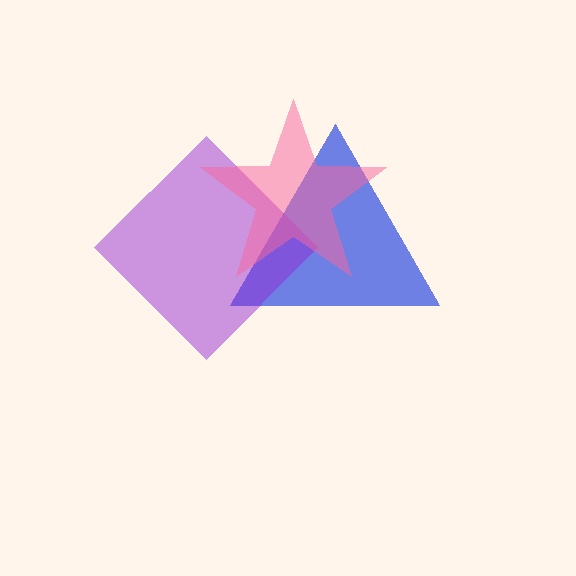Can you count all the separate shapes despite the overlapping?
Yes, there are 3 separate shapes.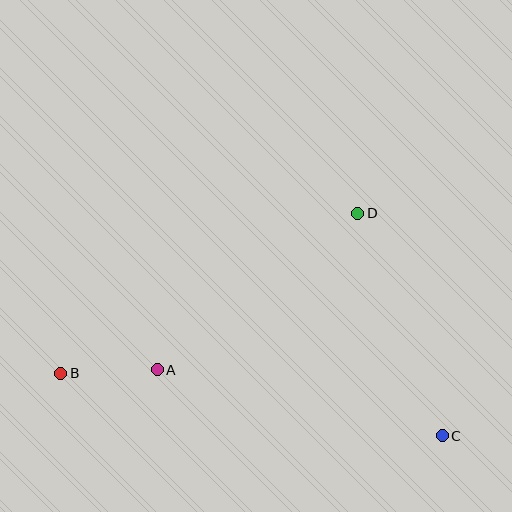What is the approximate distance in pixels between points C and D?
The distance between C and D is approximately 238 pixels.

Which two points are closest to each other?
Points A and B are closest to each other.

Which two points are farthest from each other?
Points B and C are farthest from each other.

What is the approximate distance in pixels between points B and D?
The distance between B and D is approximately 337 pixels.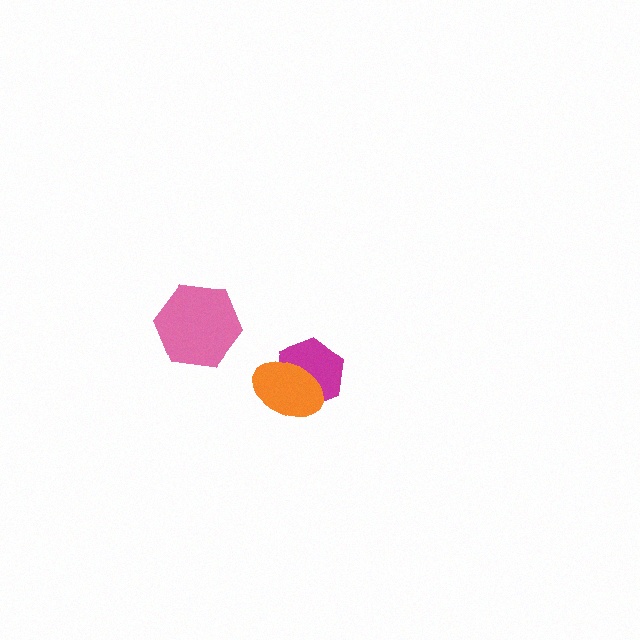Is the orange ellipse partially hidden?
No, no other shape covers it.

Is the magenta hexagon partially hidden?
Yes, it is partially covered by another shape.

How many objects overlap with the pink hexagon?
0 objects overlap with the pink hexagon.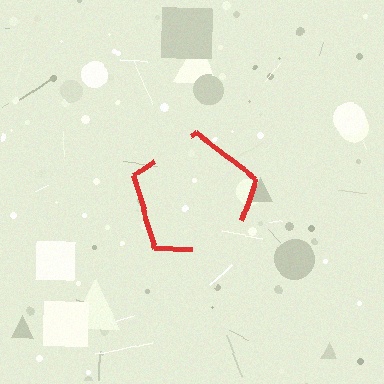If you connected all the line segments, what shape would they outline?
They would outline a pentagon.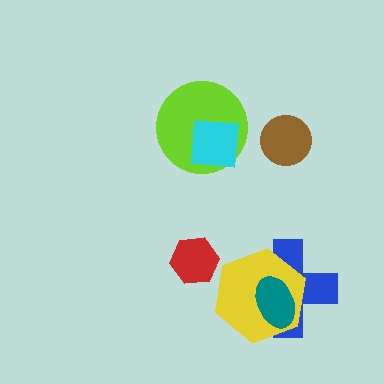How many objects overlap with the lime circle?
1 object overlaps with the lime circle.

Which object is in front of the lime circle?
The cyan square is in front of the lime circle.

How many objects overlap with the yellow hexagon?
2 objects overlap with the yellow hexagon.